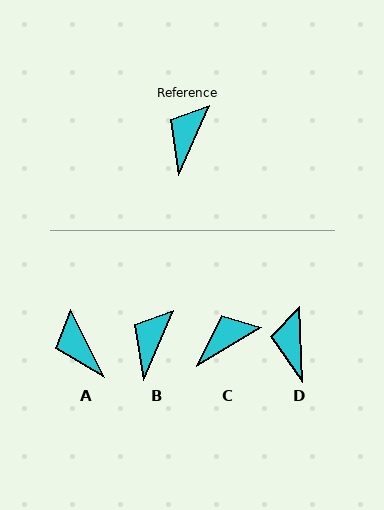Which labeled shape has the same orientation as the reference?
B.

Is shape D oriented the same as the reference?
No, it is off by about 26 degrees.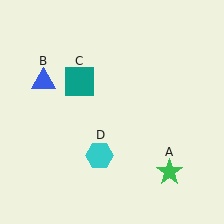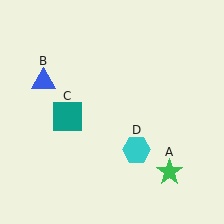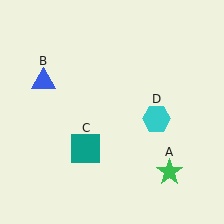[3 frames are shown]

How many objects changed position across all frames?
2 objects changed position: teal square (object C), cyan hexagon (object D).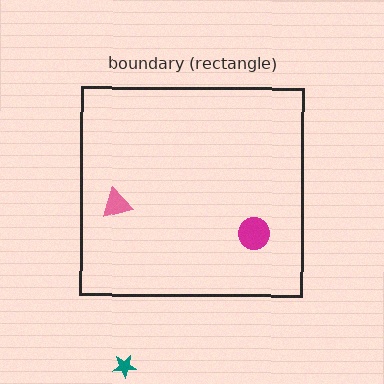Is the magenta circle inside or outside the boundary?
Inside.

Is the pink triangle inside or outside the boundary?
Inside.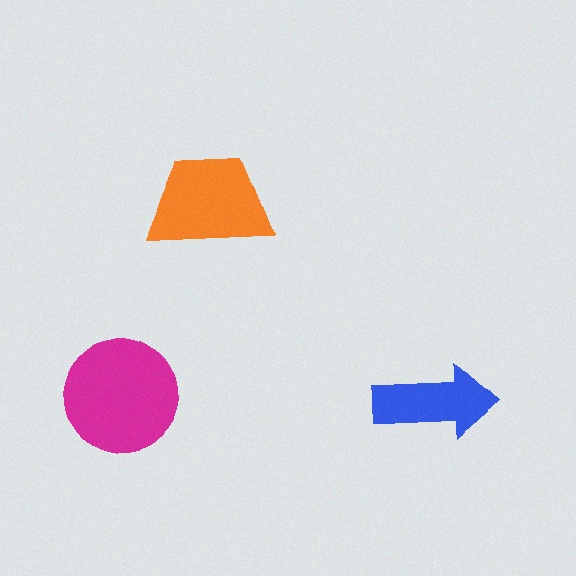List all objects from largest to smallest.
The magenta circle, the orange trapezoid, the blue arrow.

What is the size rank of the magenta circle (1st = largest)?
1st.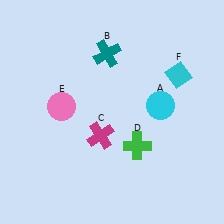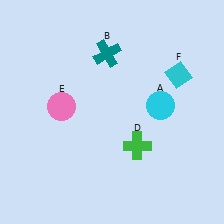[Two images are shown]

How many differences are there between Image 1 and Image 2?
There is 1 difference between the two images.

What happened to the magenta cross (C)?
The magenta cross (C) was removed in Image 2. It was in the bottom-left area of Image 1.